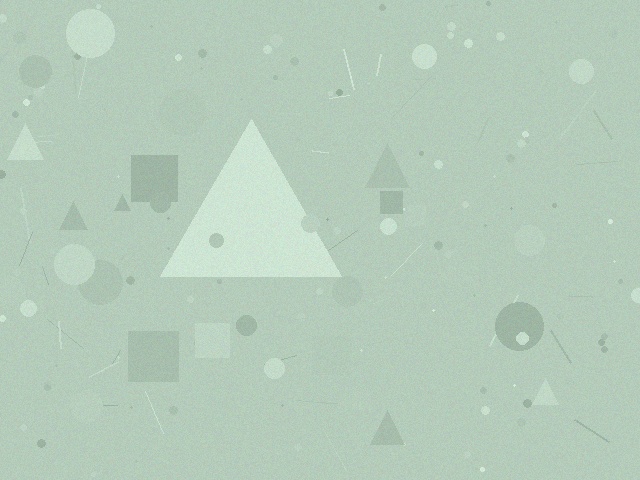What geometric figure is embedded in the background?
A triangle is embedded in the background.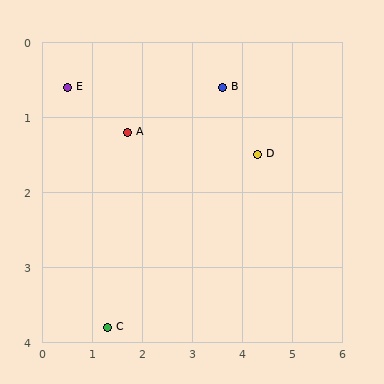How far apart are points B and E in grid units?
Points B and E are about 3.1 grid units apart.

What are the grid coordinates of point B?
Point B is at approximately (3.6, 0.6).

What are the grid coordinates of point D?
Point D is at approximately (4.3, 1.5).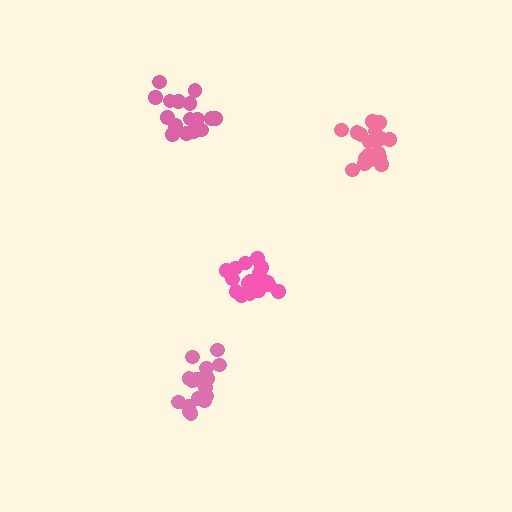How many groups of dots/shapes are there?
There are 4 groups.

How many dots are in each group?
Group 1: 20 dots, Group 2: 19 dots, Group 3: 17 dots, Group 4: 16 dots (72 total).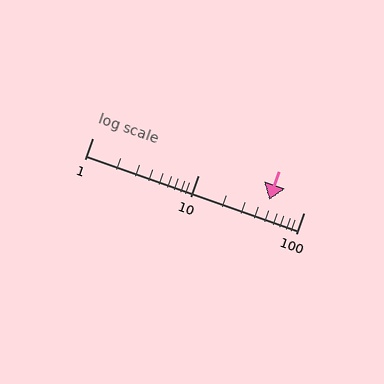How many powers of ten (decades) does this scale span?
The scale spans 2 decades, from 1 to 100.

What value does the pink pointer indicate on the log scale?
The pointer indicates approximately 47.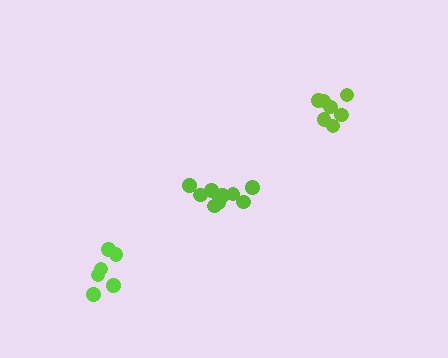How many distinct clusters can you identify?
There are 3 distinct clusters.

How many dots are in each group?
Group 1: 6 dots, Group 2: 7 dots, Group 3: 9 dots (22 total).